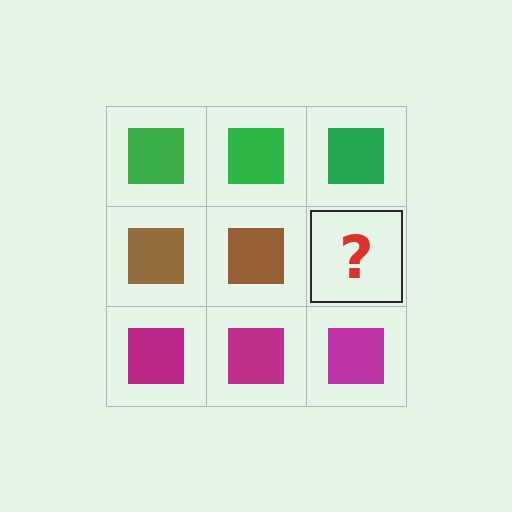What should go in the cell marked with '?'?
The missing cell should contain a brown square.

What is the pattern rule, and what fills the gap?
The rule is that each row has a consistent color. The gap should be filled with a brown square.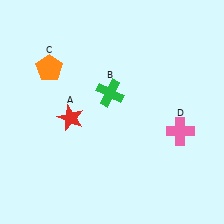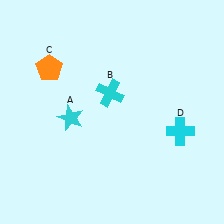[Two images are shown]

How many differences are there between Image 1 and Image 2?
There are 3 differences between the two images.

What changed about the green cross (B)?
In Image 1, B is green. In Image 2, it changed to cyan.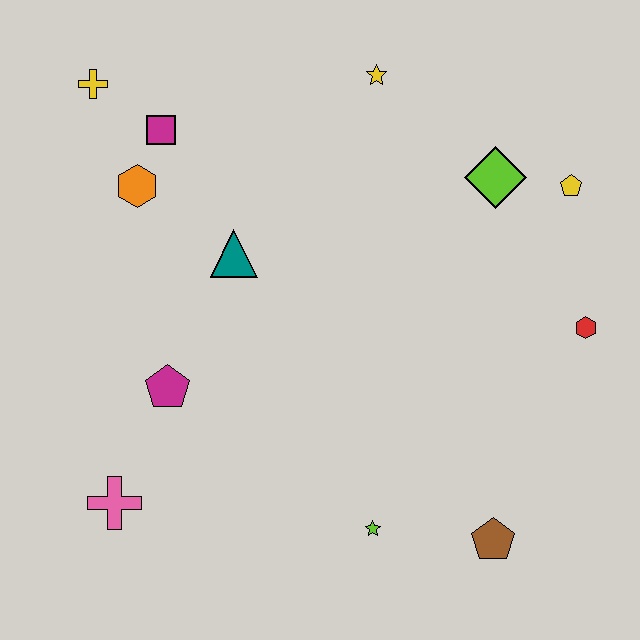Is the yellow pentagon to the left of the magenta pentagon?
No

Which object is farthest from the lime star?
The yellow cross is farthest from the lime star.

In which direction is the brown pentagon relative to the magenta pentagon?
The brown pentagon is to the right of the magenta pentagon.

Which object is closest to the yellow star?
The lime diamond is closest to the yellow star.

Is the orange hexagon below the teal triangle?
No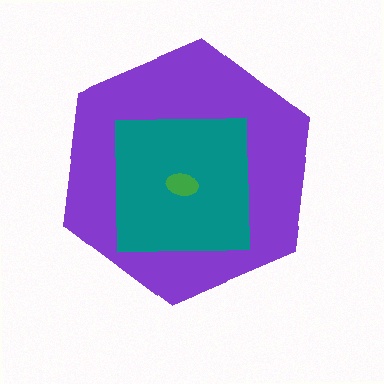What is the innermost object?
The green ellipse.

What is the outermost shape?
The purple hexagon.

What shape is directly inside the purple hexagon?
The teal square.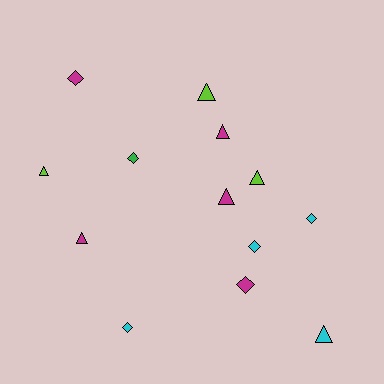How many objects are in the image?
There are 13 objects.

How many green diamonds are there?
There is 1 green diamond.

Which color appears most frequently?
Magenta, with 5 objects.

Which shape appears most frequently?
Triangle, with 7 objects.